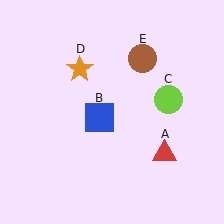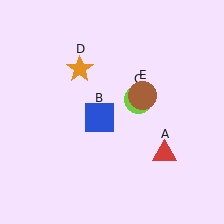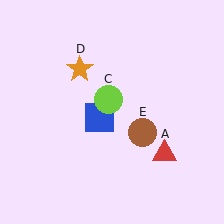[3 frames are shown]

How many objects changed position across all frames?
2 objects changed position: lime circle (object C), brown circle (object E).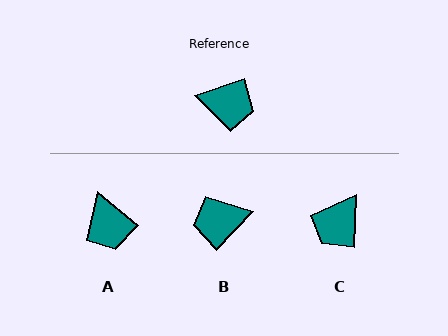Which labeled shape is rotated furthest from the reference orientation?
B, about 153 degrees away.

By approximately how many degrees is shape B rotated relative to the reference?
Approximately 153 degrees clockwise.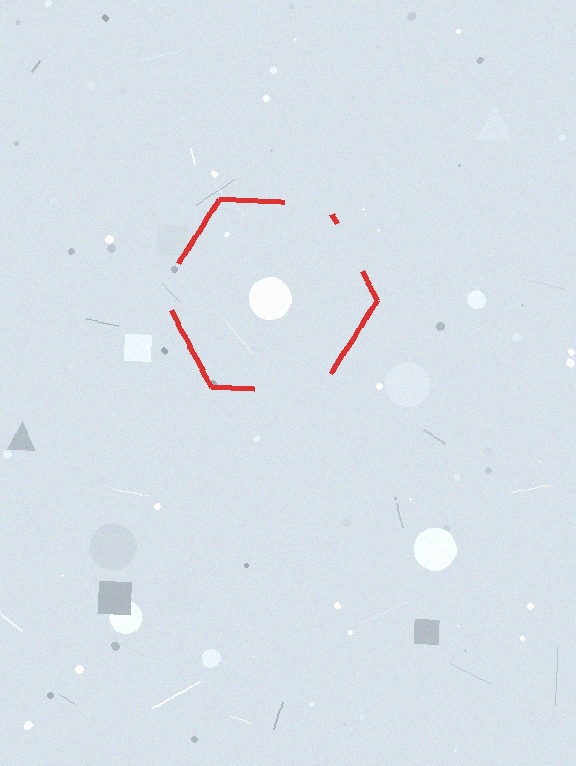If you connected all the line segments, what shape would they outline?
They would outline a hexagon.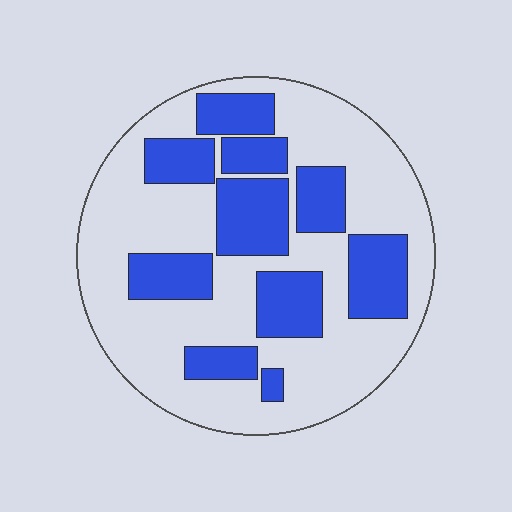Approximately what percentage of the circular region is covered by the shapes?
Approximately 35%.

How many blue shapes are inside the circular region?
10.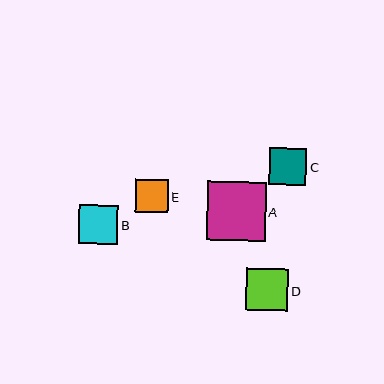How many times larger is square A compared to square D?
Square A is approximately 1.4 times the size of square D.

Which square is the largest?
Square A is the largest with a size of approximately 59 pixels.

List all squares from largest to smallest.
From largest to smallest: A, D, B, C, E.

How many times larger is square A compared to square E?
Square A is approximately 1.8 times the size of square E.